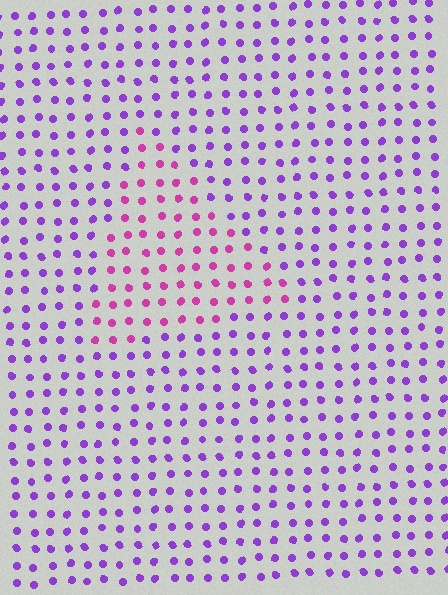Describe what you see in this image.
The image is filled with small purple elements in a uniform arrangement. A triangle-shaped region is visible where the elements are tinted to a slightly different hue, forming a subtle color boundary.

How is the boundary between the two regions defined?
The boundary is defined purely by a slight shift in hue (about 42 degrees). Spacing, size, and orientation are identical on both sides.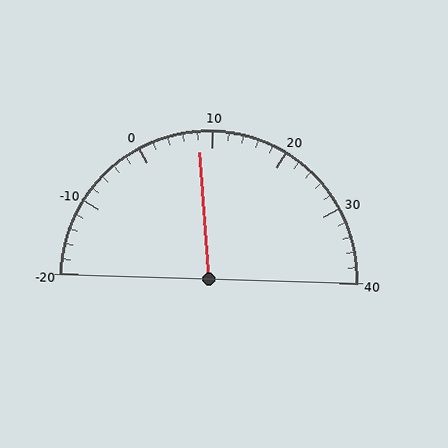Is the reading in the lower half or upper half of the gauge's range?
The reading is in the lower half of the range (-20 to 40).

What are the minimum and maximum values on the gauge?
The gauge ranges from -20 to 40.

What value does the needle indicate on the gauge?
The needle indicates approximately 8.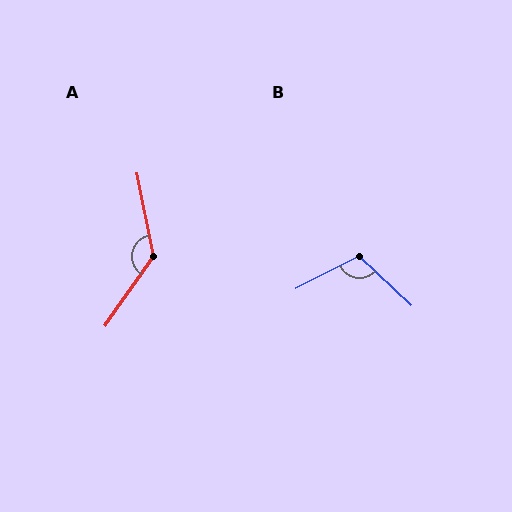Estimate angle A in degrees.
Approximately 134 degrees.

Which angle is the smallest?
B, at approximately 110 degrees.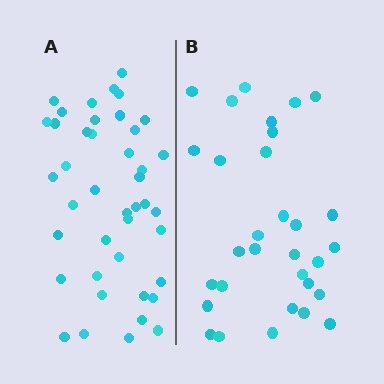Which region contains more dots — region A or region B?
Region A (the left region) has more dots.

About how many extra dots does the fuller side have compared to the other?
Region A has roughly 12 or so more dots than region B.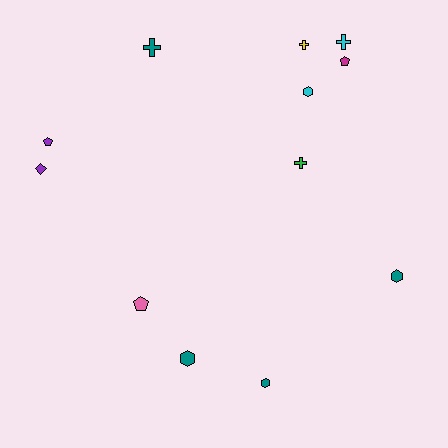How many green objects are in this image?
There is 1 green object.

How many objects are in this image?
There are 12 objects.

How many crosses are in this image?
There are 4 crosses.